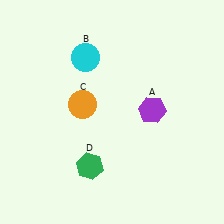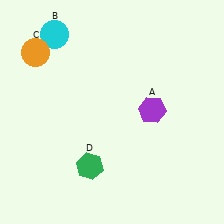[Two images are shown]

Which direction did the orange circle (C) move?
The orange circle (C) moved up.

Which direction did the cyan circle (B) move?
The cyan circle (B) moved left.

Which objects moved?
The objects that moved are: the cyan circle (B), the orange circle (C).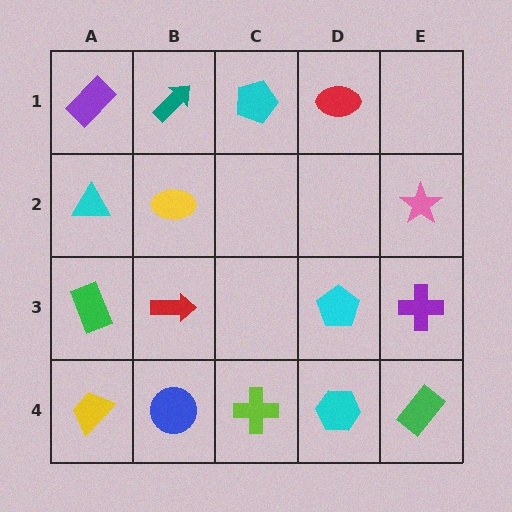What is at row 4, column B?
A blue circle.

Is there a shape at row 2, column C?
No, that cell is empty.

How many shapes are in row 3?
4 shapes.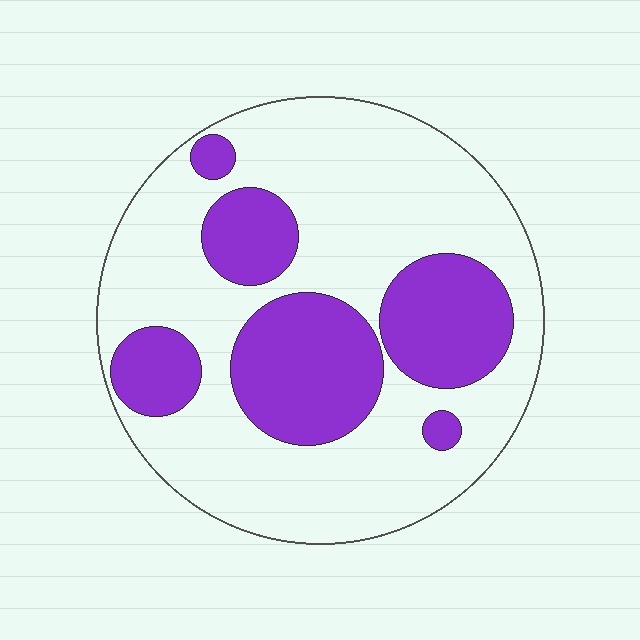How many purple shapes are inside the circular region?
6.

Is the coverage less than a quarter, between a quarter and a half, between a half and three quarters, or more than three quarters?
Between a quarter and a half.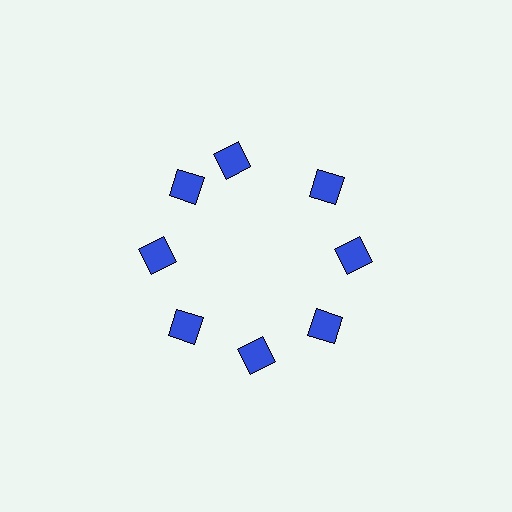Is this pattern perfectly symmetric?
No. The 8 blue diamonds are arranged in a ring, but one element near the 12 o'clock position is rotated out of alignment along the ring, breaking the 8-fold rotational symmetry.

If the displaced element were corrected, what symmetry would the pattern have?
It would have 8-fold rotational symmetry — the pattern would map onto itself every 45 degrees.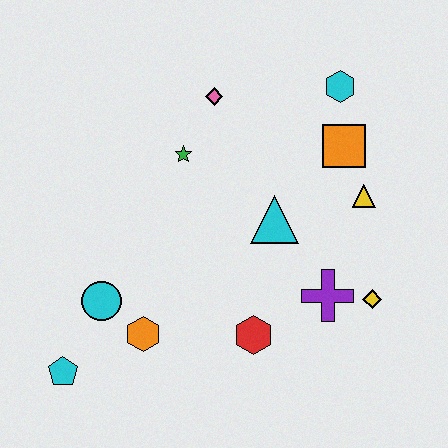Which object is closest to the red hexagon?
The purple cross is closest to the red hexagon.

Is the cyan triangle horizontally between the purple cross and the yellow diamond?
No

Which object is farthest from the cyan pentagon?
The cyan hexagon is farthest from the cyan pentagon.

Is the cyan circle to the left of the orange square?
Yes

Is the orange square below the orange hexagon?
No